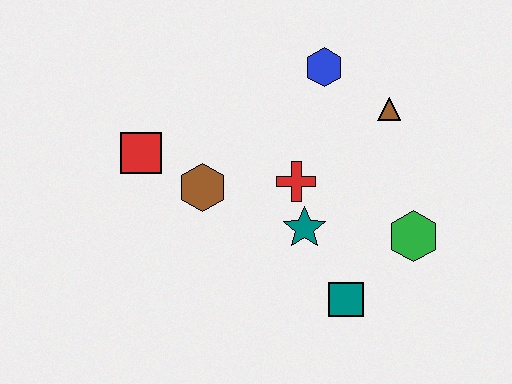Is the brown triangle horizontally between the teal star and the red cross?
No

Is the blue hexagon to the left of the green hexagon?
Yes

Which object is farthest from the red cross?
The red square is farthest from the red cross.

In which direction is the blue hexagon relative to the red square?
The blue hexagon is to the right of the red square.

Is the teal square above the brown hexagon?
No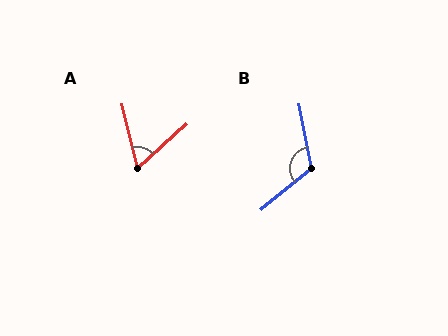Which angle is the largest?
B, at approximately 119 degrees.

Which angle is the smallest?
A, at approximately 62 degrees.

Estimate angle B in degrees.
Approximately 119 degrees.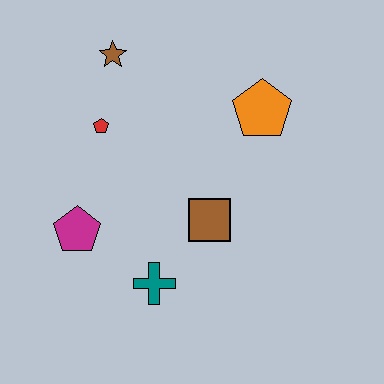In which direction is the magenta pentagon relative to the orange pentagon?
The magenta pentagon is to the left of the orange pentagon.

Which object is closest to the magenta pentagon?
The teal cross is closest to the magenta pentagon.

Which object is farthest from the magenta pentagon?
The orange pentagon is farthest from the magenta pentagon.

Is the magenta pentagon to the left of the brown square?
Yes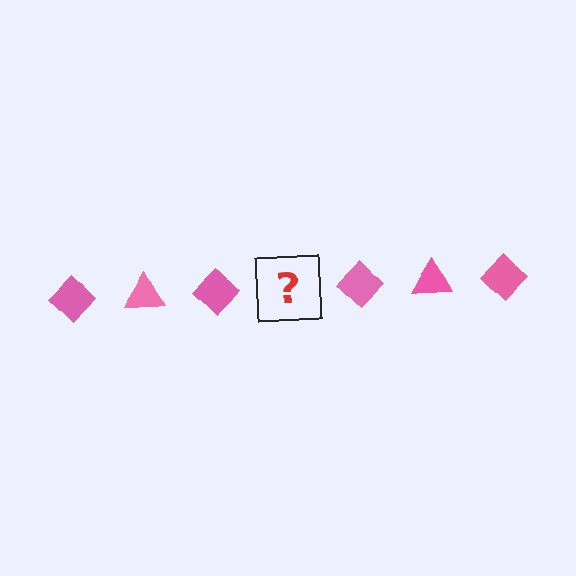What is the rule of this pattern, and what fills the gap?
The rule is that the pattern cycles through diamond, triangle shapes in pink. The gap should be filled with a pink triangle.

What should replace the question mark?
The question mark should be replaced with a pink triangle.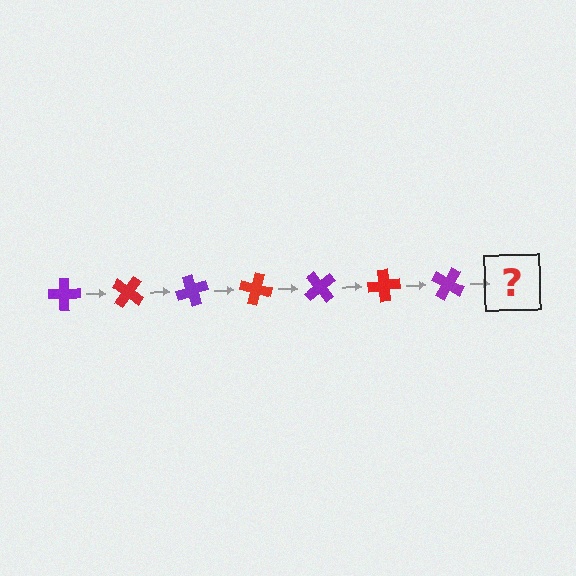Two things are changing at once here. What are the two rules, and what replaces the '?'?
The two rules are that it rotates 35 degrees each step and the color cycles through purple and red. The '?' should be a red cross, rotated 245 degrees from the start.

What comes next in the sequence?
The next element should be a red cross, rotated 245 degrees from the start.